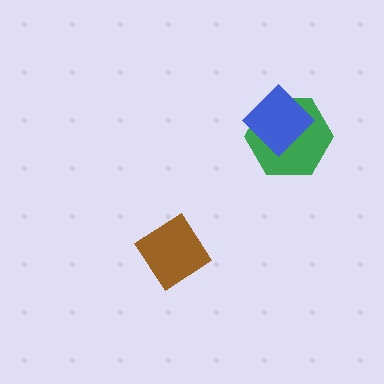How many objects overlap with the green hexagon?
1 object overlaps with the green hexagon.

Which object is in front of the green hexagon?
The blue diamond is in front of the green hexagon.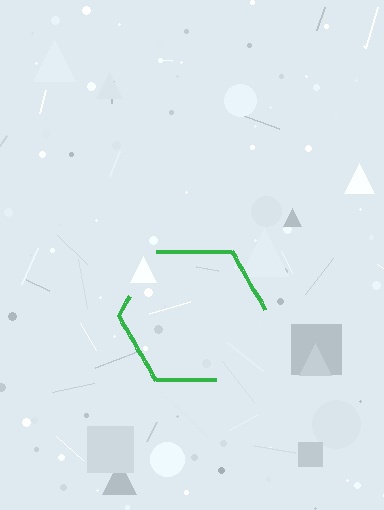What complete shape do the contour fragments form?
The contour fragments form a hexagon.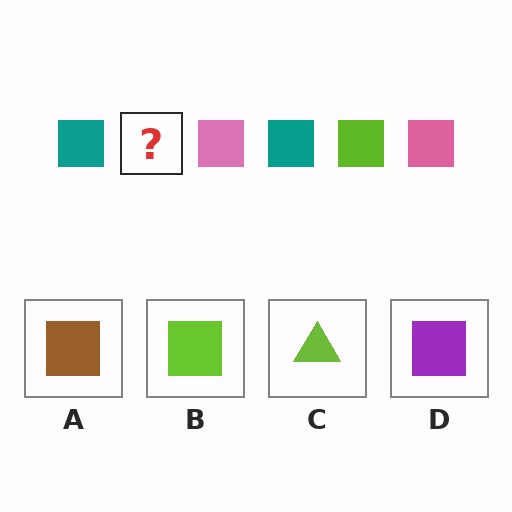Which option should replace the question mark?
Option B.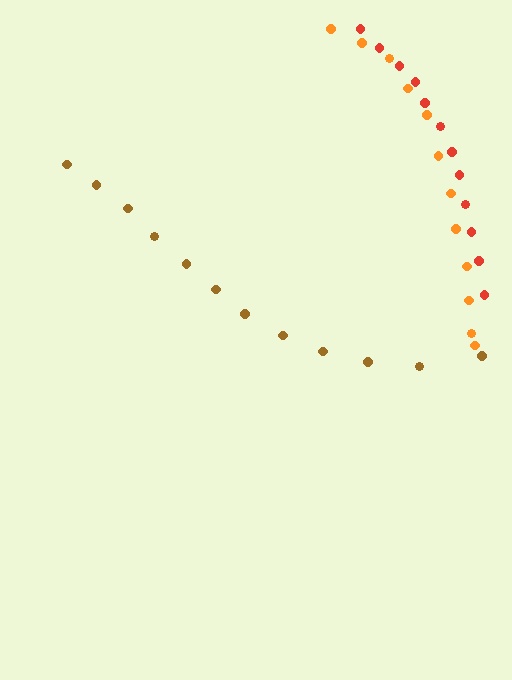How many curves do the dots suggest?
There are 3 distinct paths.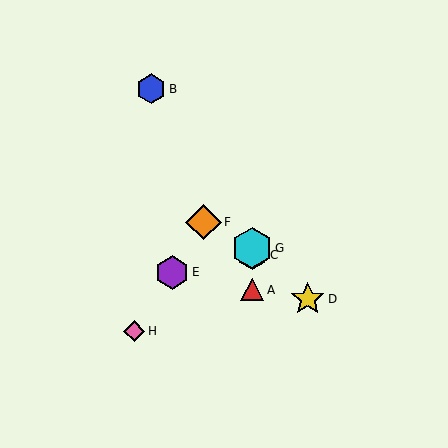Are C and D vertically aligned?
No, C is at x≈252 and D is at x≈308.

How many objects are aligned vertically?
3 objects (A, C, G) are aligned vertically.